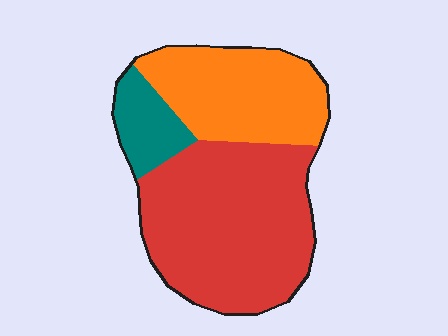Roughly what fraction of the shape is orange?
Orange takes up about one third (1/3) of the shape.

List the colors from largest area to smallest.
From largest to smallest: red, orange, teal.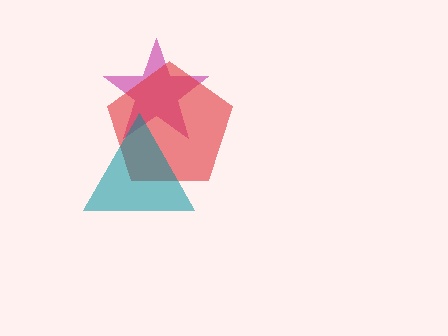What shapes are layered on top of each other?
The layered shapes are: a magenta star, a red pentagon, a teal triangle.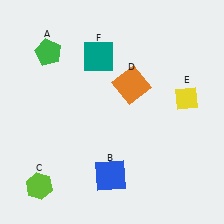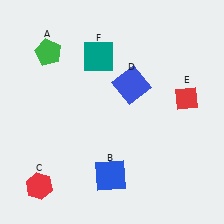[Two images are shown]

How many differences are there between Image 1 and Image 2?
There are 3 differences between the two images.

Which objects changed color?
C changed from lime to red. D changed from orange to blue. E changed from yellow to red.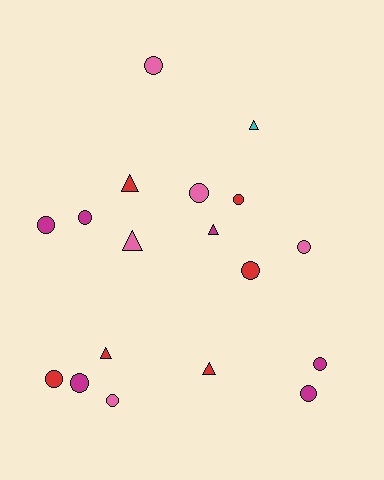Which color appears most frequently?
Magenta, with 6 objects.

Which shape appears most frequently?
Circle, with 12 objects.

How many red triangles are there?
There are 3 red triangles.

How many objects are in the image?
There are 18 objects.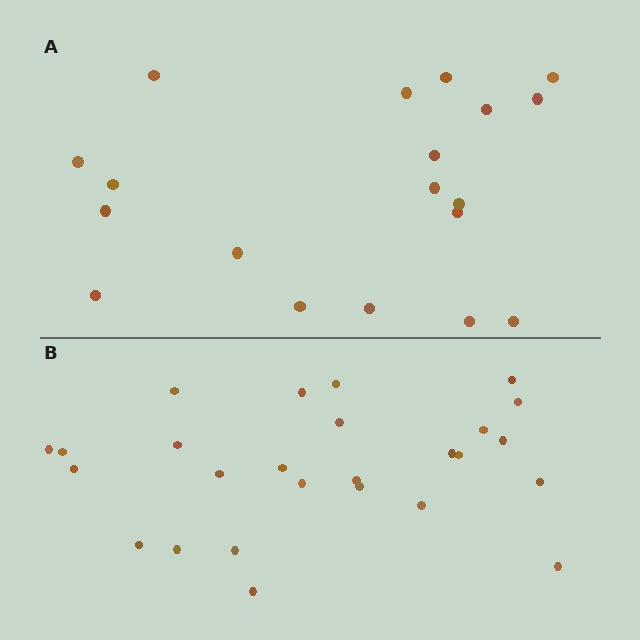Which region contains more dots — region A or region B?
Region B (the bottom region) has more dots.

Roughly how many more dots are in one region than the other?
Region B has roughly 8 or so more dots than region A.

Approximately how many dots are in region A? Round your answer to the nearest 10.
About 20 dots. (The exact count is 19, which rounds to 20.)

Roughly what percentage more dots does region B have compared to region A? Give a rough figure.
About 35% more.